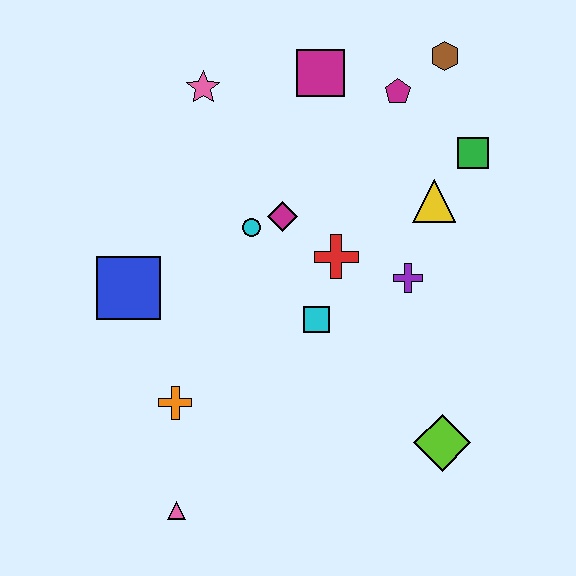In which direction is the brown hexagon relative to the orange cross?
The brown hexagon is above the orange cross.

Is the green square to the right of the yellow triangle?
Yes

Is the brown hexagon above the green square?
Yes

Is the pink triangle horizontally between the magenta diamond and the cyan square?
No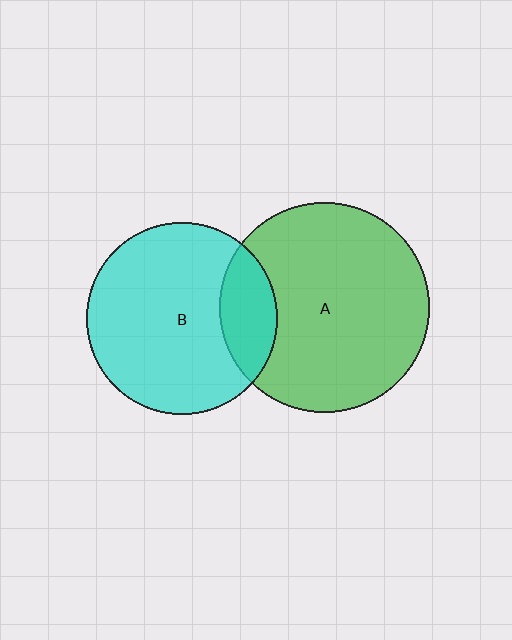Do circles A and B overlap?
Yes.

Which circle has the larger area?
Circle A (green).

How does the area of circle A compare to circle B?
Approximately 1.2 times.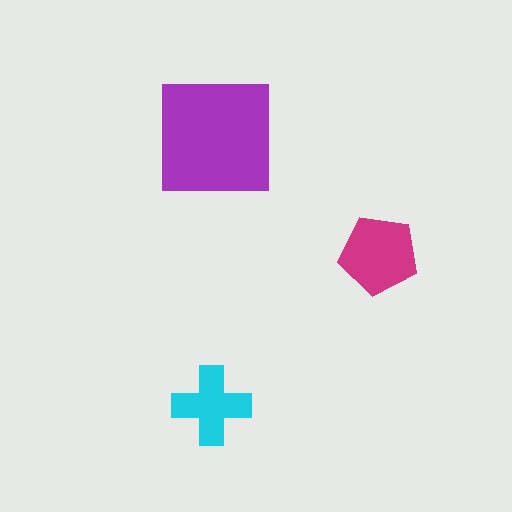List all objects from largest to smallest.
The purple square, the magenta pentagon, the cyan cross.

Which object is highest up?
The purple square is topmost.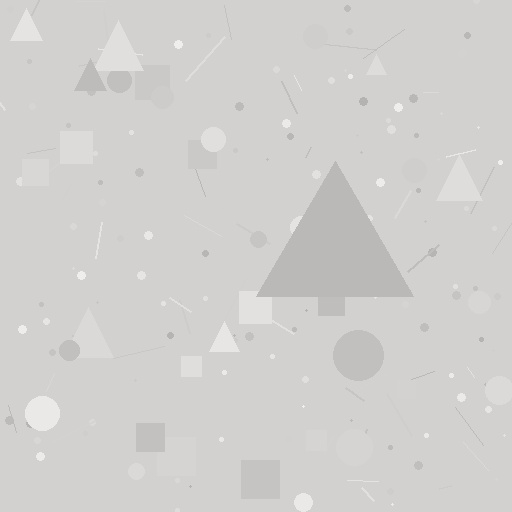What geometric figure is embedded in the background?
A triangle is embedded in the background.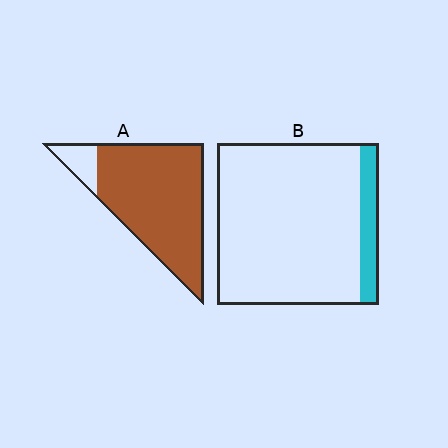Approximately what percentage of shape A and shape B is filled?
A is approximately 90% and B is approximately 10%.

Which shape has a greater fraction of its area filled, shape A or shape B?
Shape A.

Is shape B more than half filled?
No.